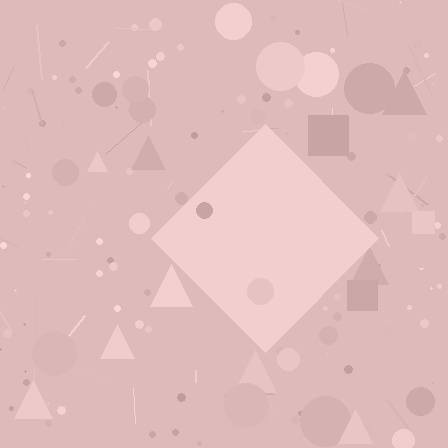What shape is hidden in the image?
A diamond is hidden in the image.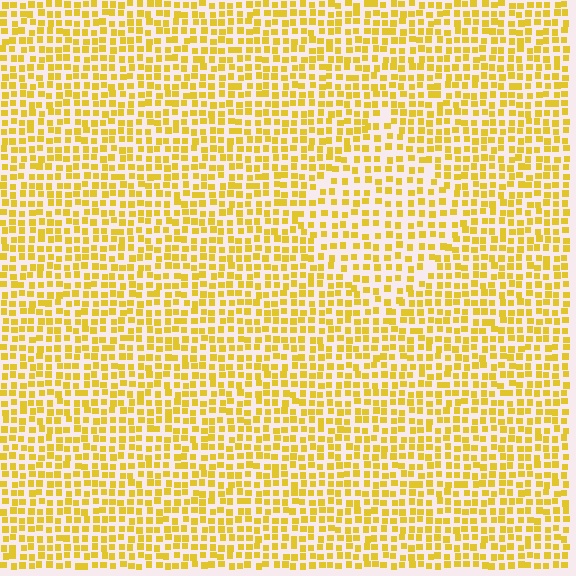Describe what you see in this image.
The image contains small yellow elements arranged at two different densities. A diamond-shaped region is visible where the elements are less densely packed than the surrounding area.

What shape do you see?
I see a diamond.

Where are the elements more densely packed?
The elements are more densely packed outside the diamond boundary.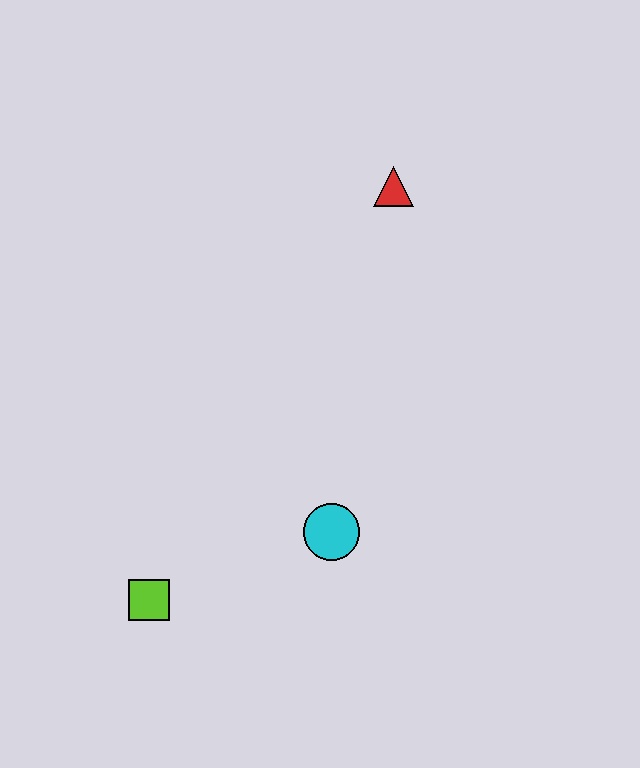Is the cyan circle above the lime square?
Yes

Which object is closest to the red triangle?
The cyan circle is closest to the red triangle.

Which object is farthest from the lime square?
The red triangle is farthest from the lime square.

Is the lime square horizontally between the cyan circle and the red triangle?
No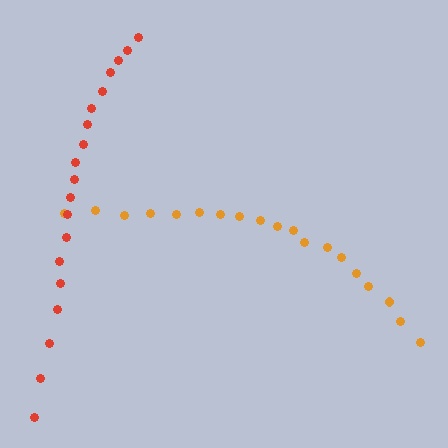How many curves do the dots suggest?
There are 2 distinct paths.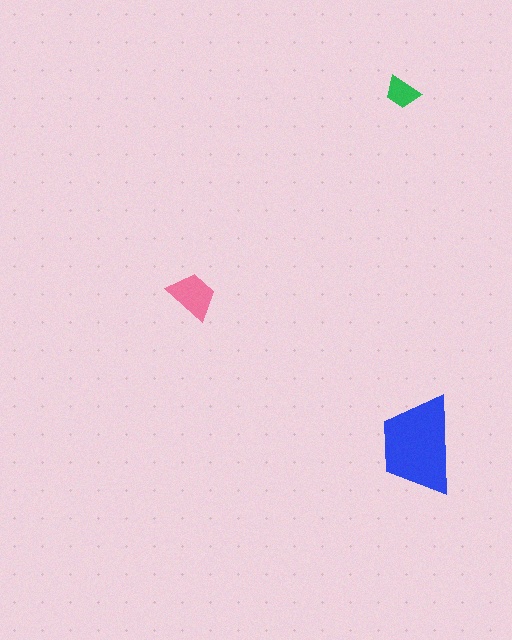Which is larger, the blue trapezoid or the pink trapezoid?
The blue one.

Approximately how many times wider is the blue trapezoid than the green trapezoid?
About 2.5 times wider.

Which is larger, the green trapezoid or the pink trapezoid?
The pink one.